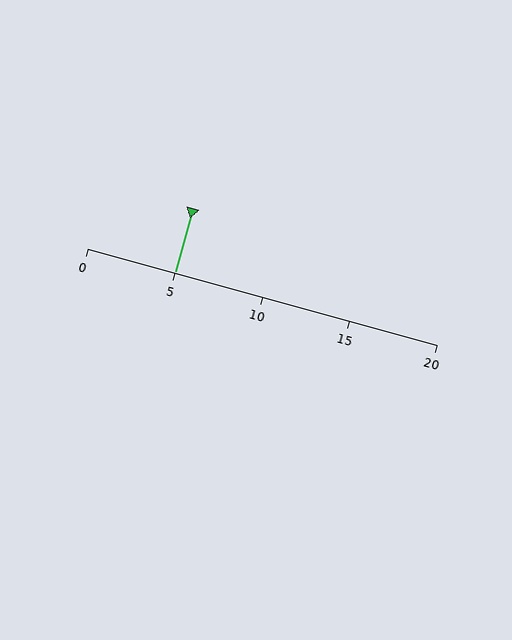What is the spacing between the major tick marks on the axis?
The major ticks are spaced 5 apart.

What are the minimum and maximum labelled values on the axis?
The axis runs from 0 to 20.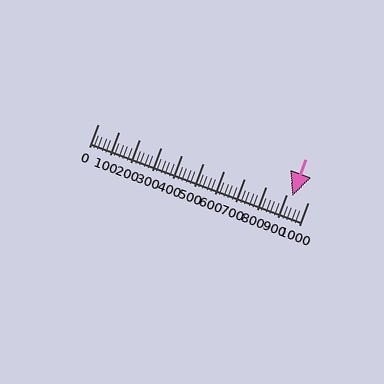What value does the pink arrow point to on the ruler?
The pink arrow points to approximately 927.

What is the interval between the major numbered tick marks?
The major tick marks are spaced 100 units apart.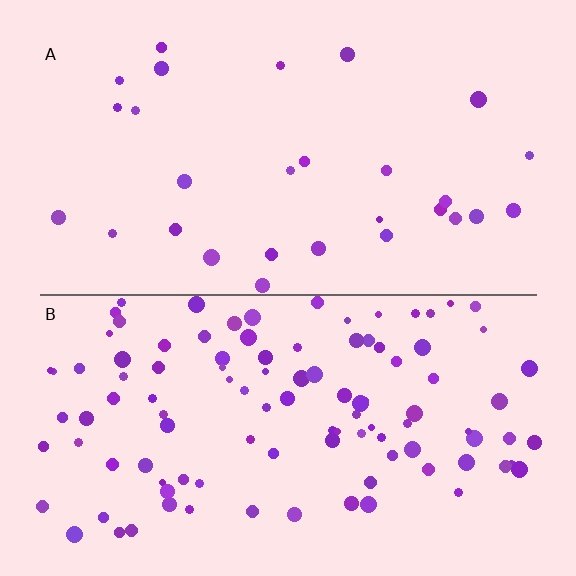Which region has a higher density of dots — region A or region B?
B (the bottom).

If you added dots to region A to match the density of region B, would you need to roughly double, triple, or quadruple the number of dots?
Approximately quadruple.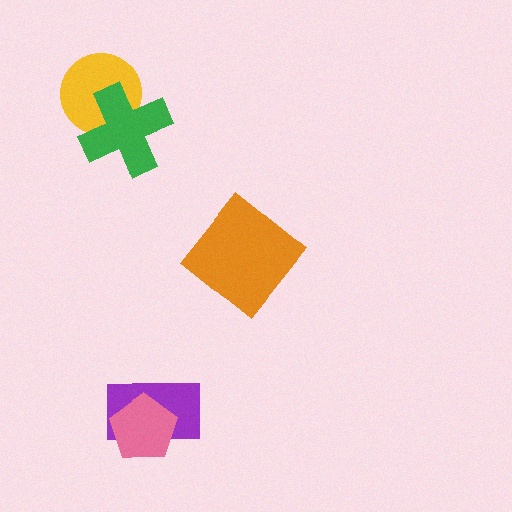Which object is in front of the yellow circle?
The green cross is in front of the yellow circle.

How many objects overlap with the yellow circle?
1 object overlaps with the yellow circle.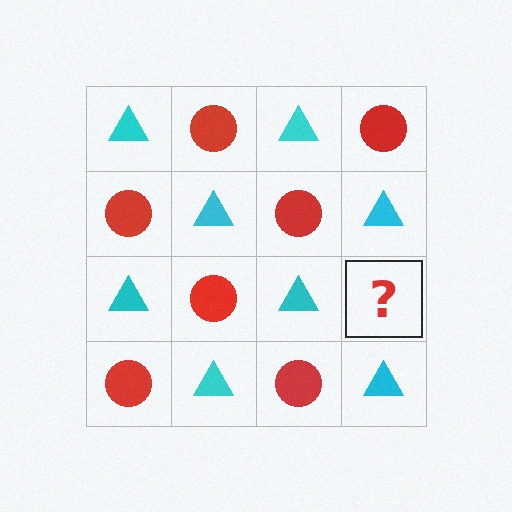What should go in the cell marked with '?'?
The missing cell should contain a red circle.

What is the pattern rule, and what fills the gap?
The rule is that it alternates cyan triangle and red circle in a checkerboard pattern. The gap should be filled with a red circle.